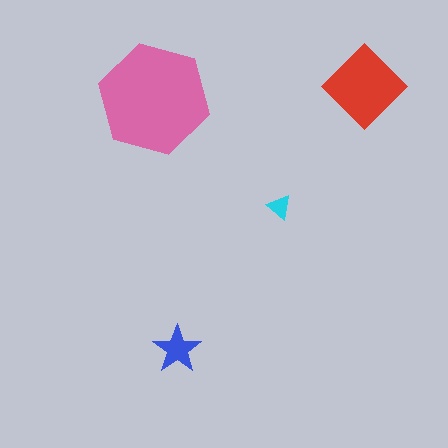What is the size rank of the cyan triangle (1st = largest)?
4th.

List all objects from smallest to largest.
The cyan triangle, the blue star, the red diamond, the pink hexagon.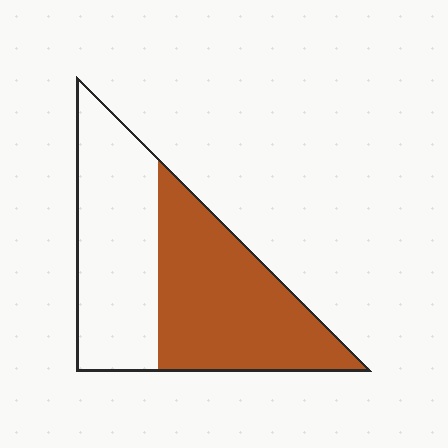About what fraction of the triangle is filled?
About one half (1/2).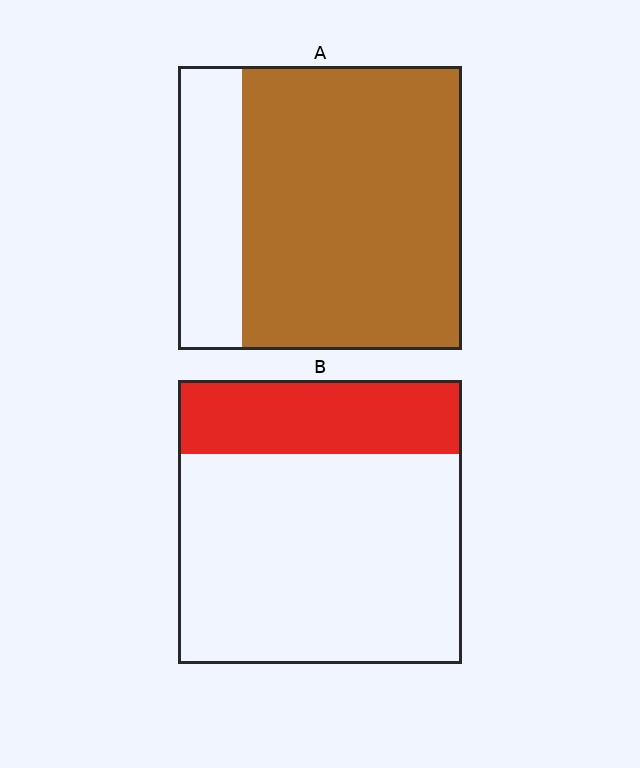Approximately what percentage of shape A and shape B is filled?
A is approximately 75% and B is approximately 25%.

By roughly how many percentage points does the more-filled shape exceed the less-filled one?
By roughly 50 percentage points (A over B).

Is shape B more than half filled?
No.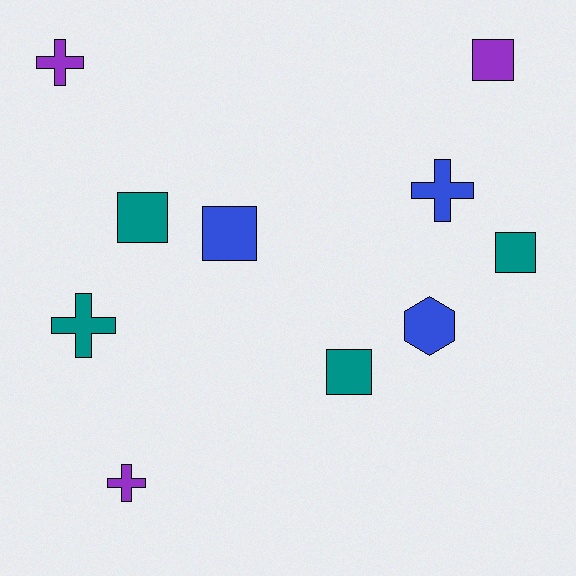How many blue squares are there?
There is 1 blue square.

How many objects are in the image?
There are 10 objects.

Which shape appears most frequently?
Square, with 5 objects.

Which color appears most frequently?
Teal, with 4 objects.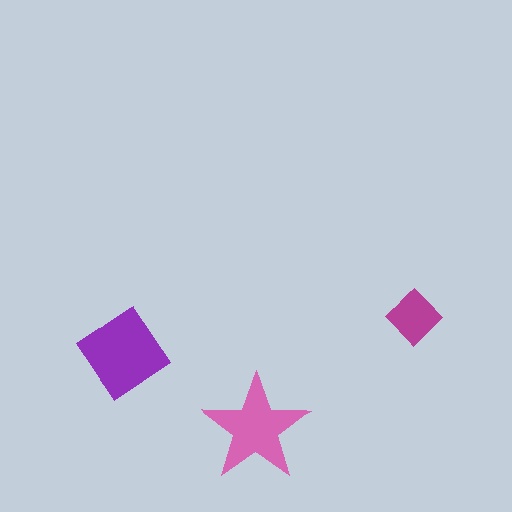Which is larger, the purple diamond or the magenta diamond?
The purple diamond.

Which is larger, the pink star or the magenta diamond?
The pink star.